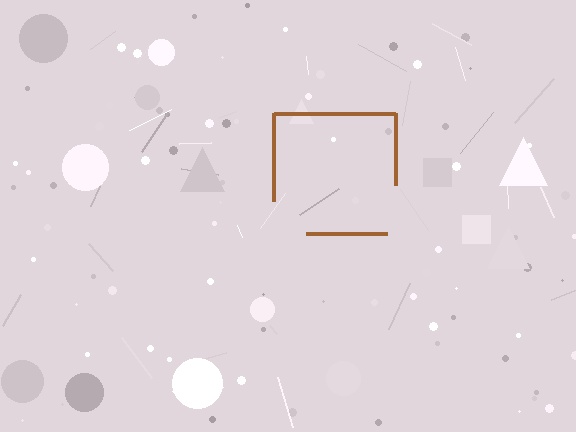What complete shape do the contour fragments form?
The contour fragments form a square.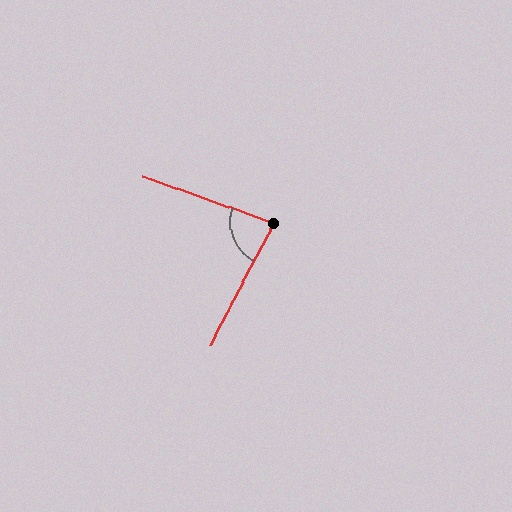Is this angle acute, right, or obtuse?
It is acute.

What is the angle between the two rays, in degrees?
Approximately 82 degrees.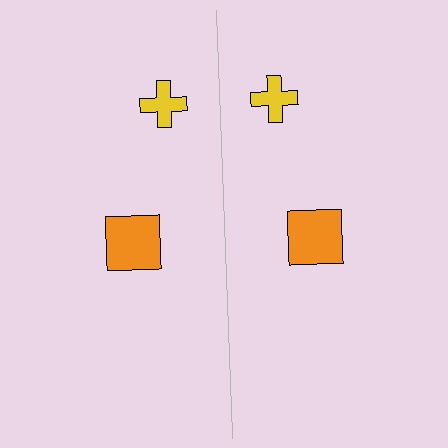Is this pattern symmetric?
Yes, this pattern has bilateral (reflection) symmetry.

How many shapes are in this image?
There are 4 shapes in this image.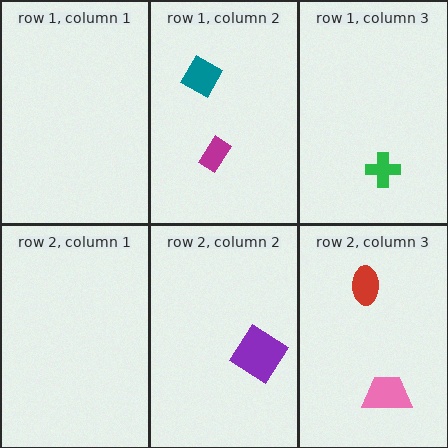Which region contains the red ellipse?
The row 2, column 3 region.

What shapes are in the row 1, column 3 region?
The green cross.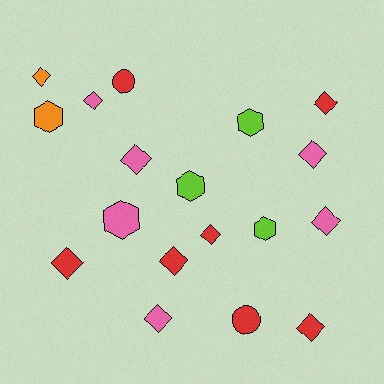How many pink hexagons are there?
There is 1 pink hexagon.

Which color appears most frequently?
Red, with 7 objects.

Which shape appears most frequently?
Diamond, with 11 objects.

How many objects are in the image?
There are 18 objects.